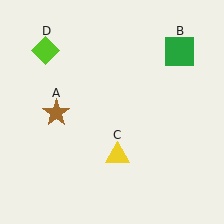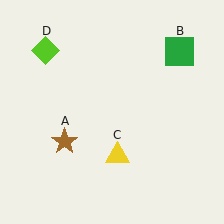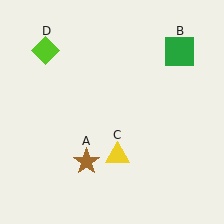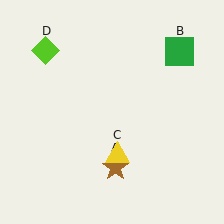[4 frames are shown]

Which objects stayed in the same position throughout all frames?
Green square (object B) and yellow triangle (object C) and lime diamond (object D) remained stationary.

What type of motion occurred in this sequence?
The brown star (object A) rotated counterclockwise around the center of the scene.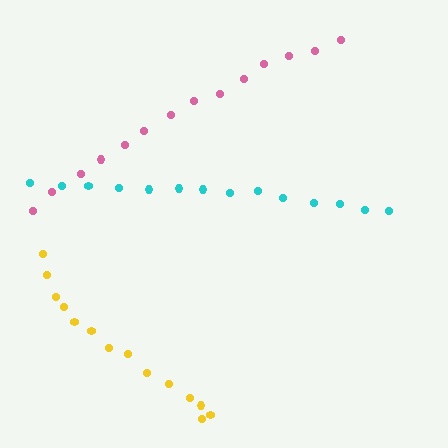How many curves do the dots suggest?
There are 3 distinct paths.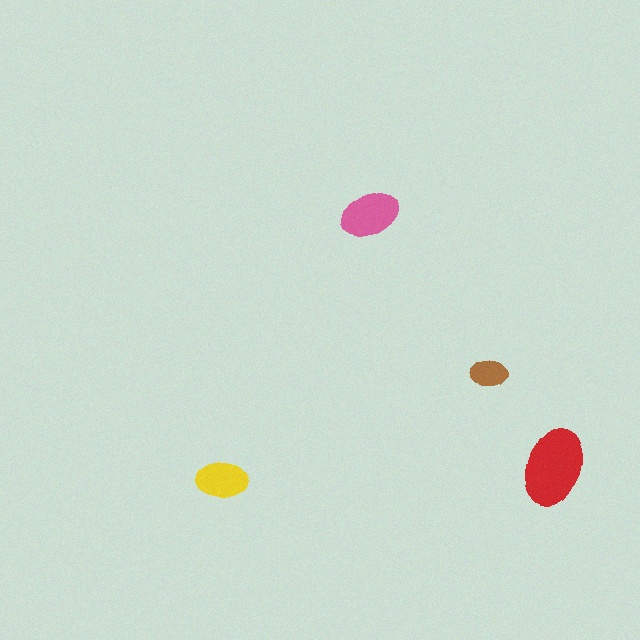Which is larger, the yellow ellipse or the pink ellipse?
The pink one.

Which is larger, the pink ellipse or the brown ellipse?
The pink one.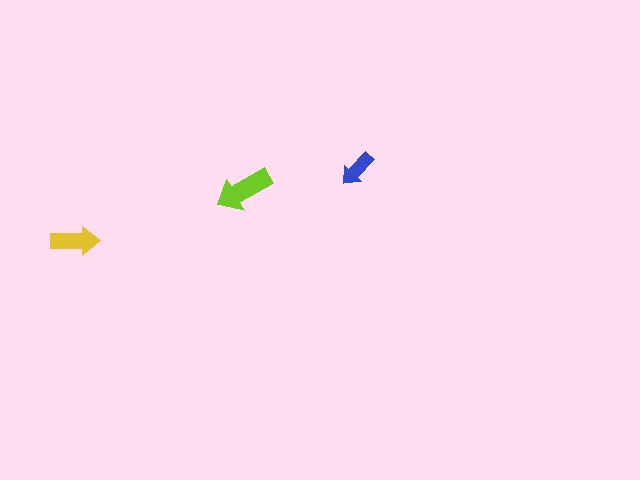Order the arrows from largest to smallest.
the lime one, the yellow one, the blue one.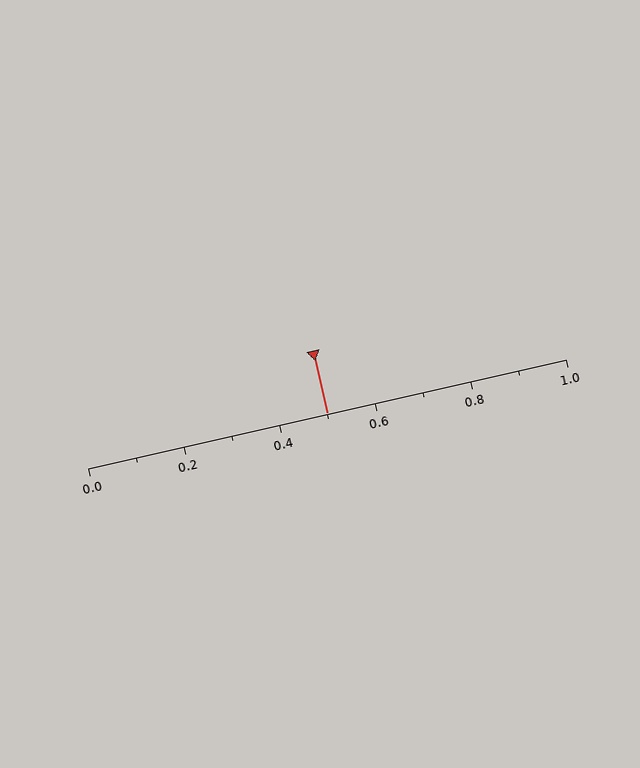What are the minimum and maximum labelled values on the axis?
The axis runs from 0.0 to 1.0.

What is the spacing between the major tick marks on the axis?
The major ticks are spaced 0.2 apart.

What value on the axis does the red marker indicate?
The marker indicates approximately 0.5.